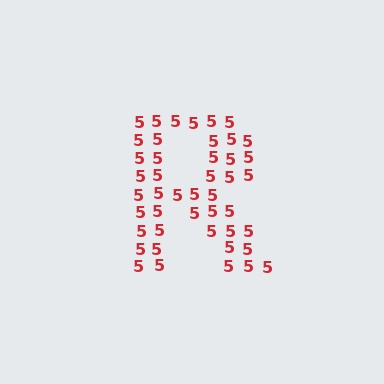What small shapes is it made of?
It is made of small digit 5's.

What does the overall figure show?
The overall figure shows the letter R.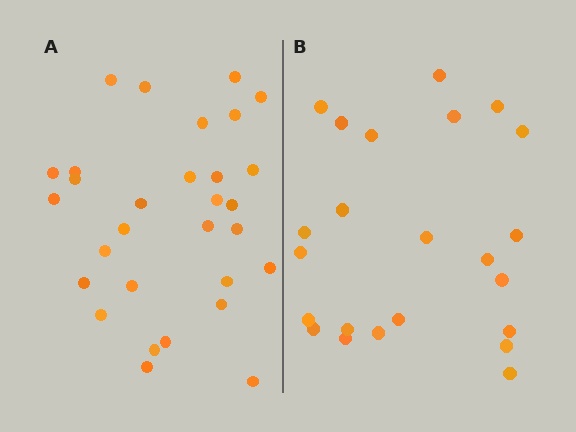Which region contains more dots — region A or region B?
Region A (the left region) has more dots.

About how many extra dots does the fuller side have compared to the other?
Region A has roughly 8 or so more dots than region B.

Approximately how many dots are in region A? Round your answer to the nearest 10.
About 30 dots.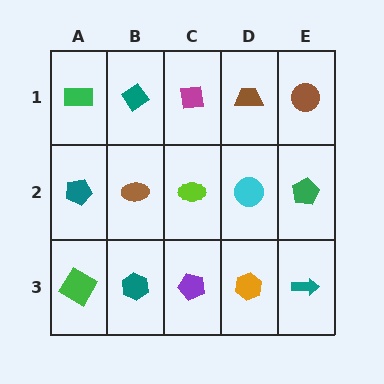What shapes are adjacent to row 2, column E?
A brown circle (row 1, column E), a teal arrow (row 3, column E), a cyan circle (row 2, column D).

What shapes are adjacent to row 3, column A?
A teal pentagon (row 2, column A), a teal hexagon (row 3, column B).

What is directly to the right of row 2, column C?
A cyan circle.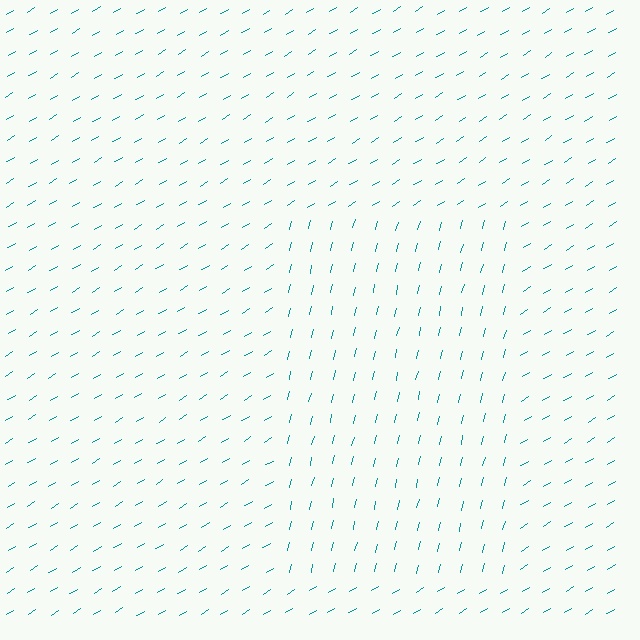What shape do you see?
I see a rectangle.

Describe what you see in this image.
The image is filled with small teal line segments. A rectangle region in the image has lines oriented differently from the surrounding lines, creating a visible texture boundary.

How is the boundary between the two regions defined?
The boundary is defined purely by a change in line orientation (approximately 45 degrees difference). All lines are the same color and thickness.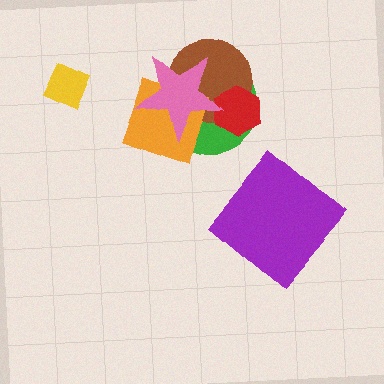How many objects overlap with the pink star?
4 objects overlap with the pink star.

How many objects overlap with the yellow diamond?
0 objects overlap with the yellow diamond.